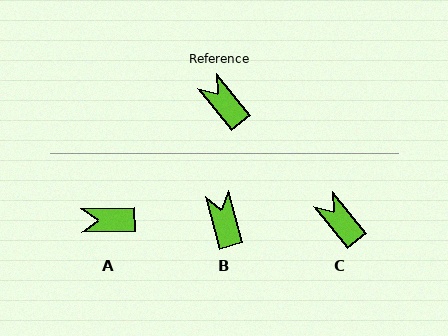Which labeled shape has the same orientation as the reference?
C.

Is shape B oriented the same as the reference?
No, it is off by about 24 degrees.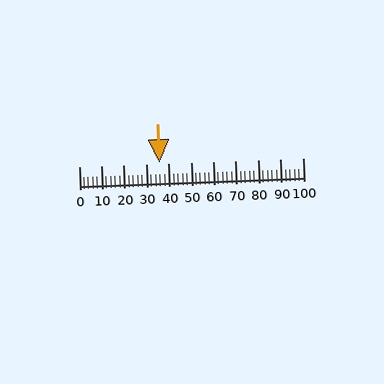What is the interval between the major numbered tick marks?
The major tick marks are spaced 10 units apart.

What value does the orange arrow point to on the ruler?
The orange arrow points to approximately 36.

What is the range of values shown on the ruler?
The ruler shows values from 0 to 100.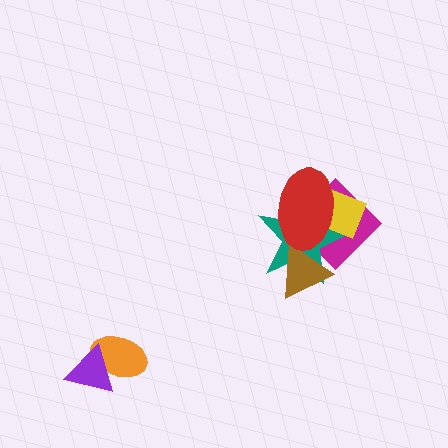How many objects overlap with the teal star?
4 objects overlap with the teal star.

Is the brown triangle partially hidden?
Yes, it is partially covered by another shape.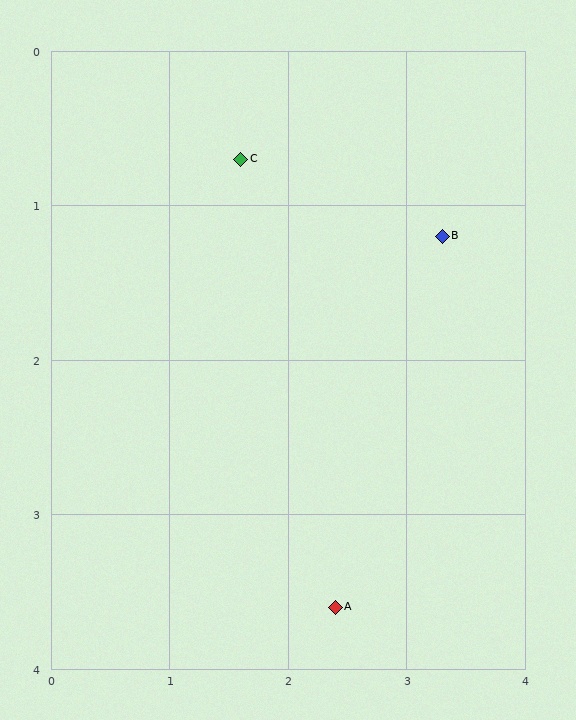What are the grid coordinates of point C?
Point C is at approximately (1.6, 0.7).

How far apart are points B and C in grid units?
Points B and C are about 1.8 grid units apart.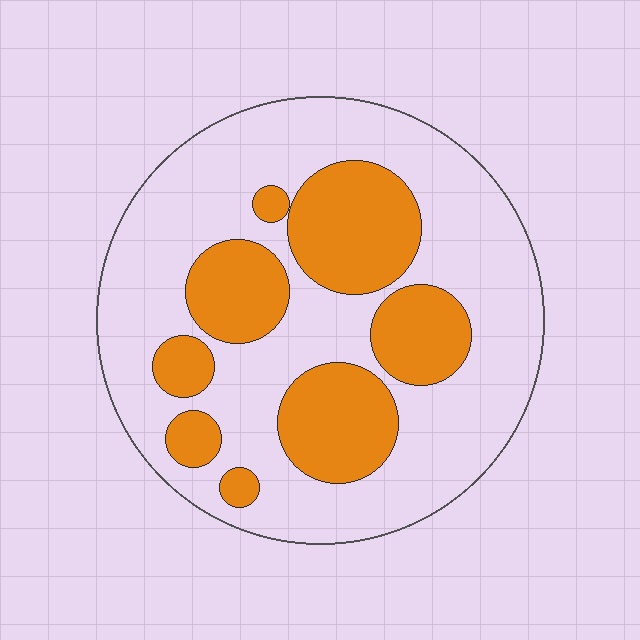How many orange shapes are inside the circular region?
8.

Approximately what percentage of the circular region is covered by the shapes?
Approximately 30%.